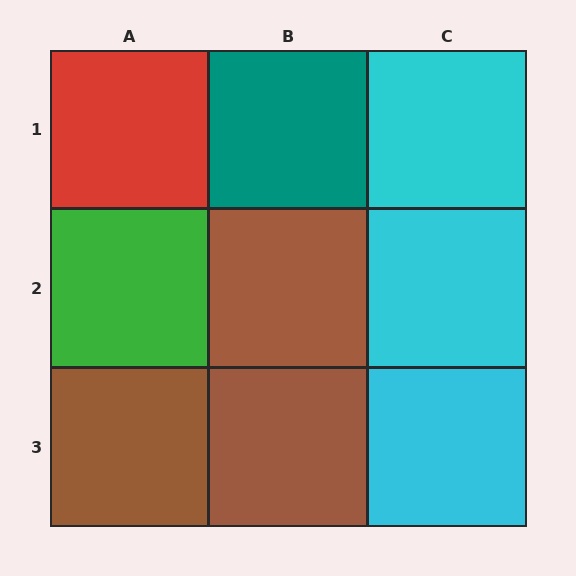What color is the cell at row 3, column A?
Brown.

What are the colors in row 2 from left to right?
Green, brown, cyan.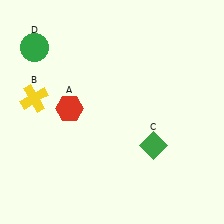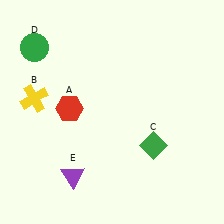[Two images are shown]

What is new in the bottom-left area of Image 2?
A purple triangle (E) was added in the bottom-left area of Image 2.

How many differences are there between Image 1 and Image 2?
There is 1 difference between the two images.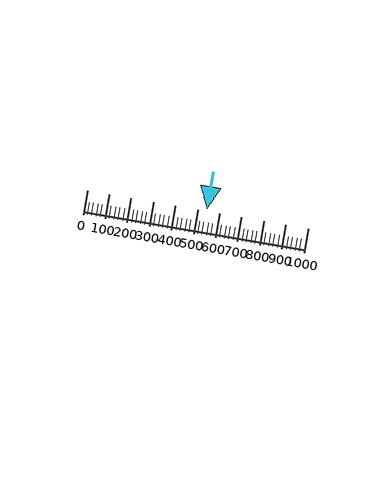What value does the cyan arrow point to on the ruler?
The cyan arrow points to approximately 541.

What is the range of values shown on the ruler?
The ruler shows values from 0 to 1000.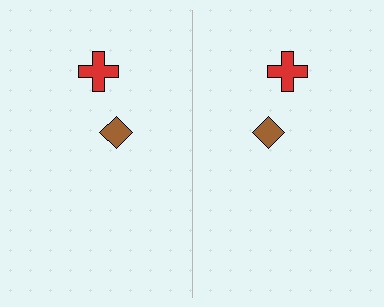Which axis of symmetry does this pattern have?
The pattern has a vertical axis of symmetry running through the center of the image.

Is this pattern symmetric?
Yes, this pattern has bilateral (reflection) symmetry.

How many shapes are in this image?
There are 4 shapes in this image.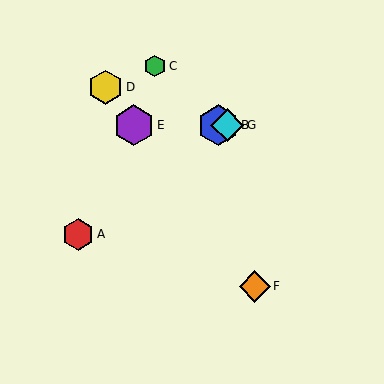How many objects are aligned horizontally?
3 objects (B, E, G) are aligned horizontally.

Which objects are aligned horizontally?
Objects B, E, G are aligned horizontally.